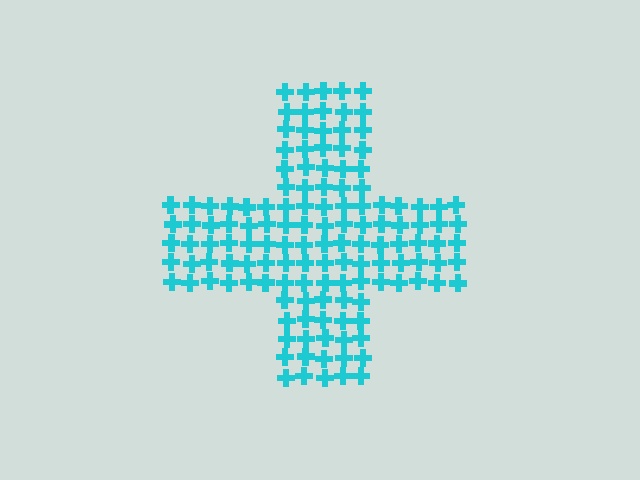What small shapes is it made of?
It is made of small crosses.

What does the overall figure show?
The overall figure shows a cross.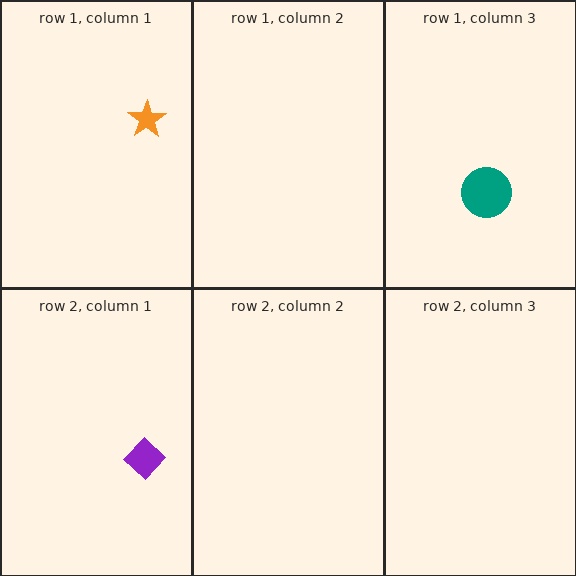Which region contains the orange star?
The row 1, column 1 region.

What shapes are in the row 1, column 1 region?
The orange star.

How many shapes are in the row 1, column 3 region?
1.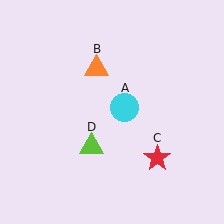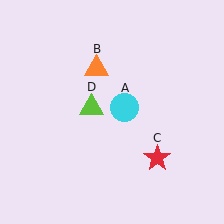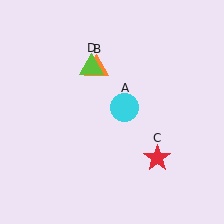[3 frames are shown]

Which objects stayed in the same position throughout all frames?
Cyan circle (object A) and orange triangle (object B) and red star (object C) remained stationary.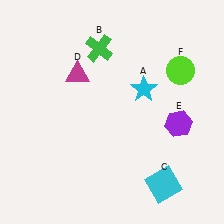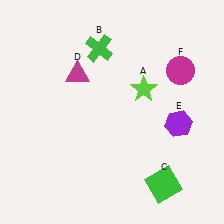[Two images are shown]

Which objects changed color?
A changed from cyan to lime. C changed from cyan to green. F changed from lime to magenta.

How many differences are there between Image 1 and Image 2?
There are 3 differences between the two images.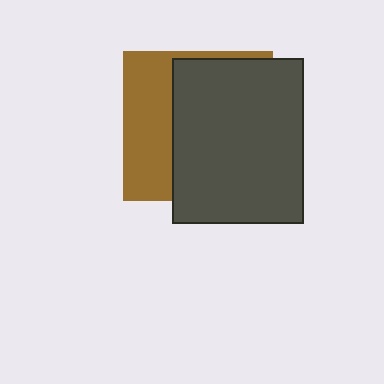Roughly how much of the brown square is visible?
A small part of it is visible (roughly 35%).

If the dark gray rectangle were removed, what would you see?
You would see the complete brown square.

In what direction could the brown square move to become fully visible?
The brown square could move left. That would shift it out from behind the dark gray rectangle entirely.